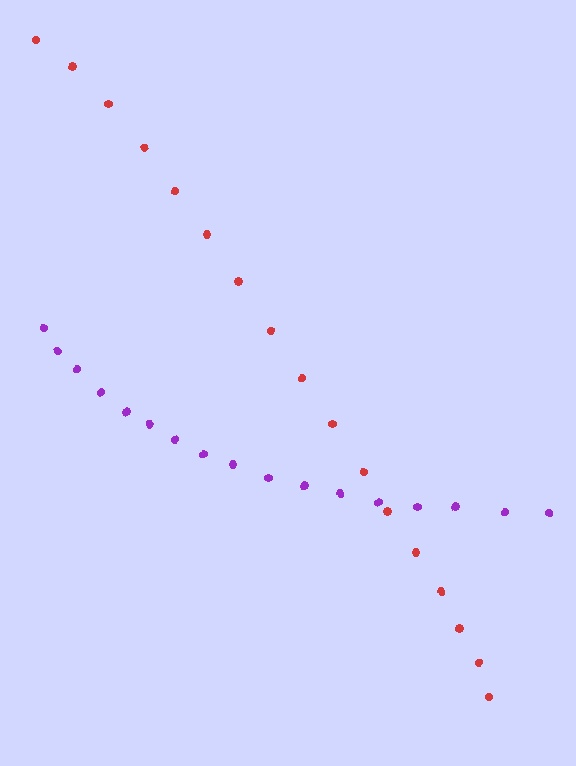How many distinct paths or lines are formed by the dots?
There are 2 distinct paths.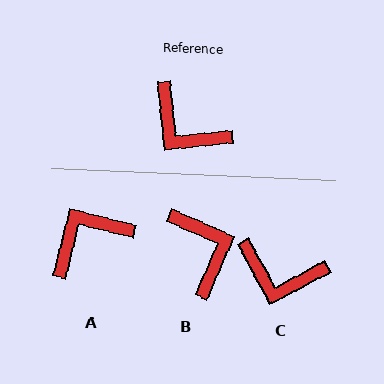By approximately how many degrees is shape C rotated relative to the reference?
Approximately 23 degrees counter-clockwise.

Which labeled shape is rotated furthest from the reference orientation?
B, about 150 degrees away.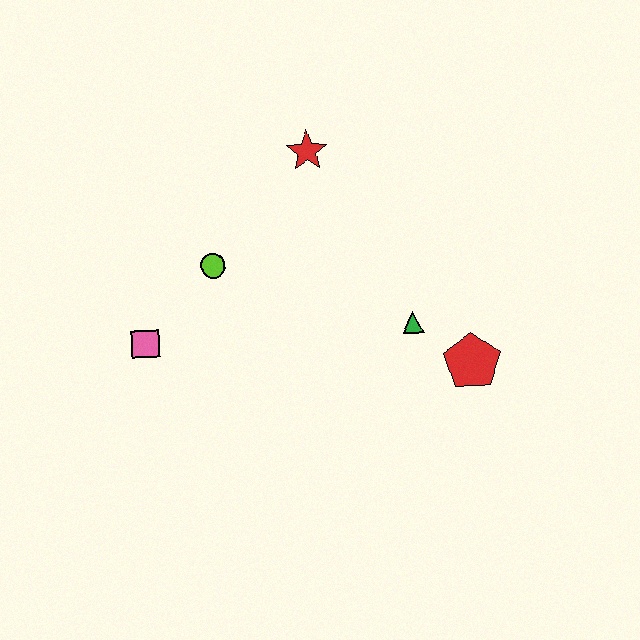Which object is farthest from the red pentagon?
The pink square is farthest from the red pentagon.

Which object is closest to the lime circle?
The pink square is closest to the lime circle.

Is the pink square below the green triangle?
Yes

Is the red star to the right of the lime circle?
Yes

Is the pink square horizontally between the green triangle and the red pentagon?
No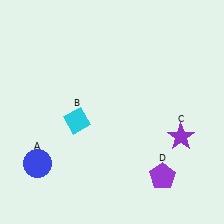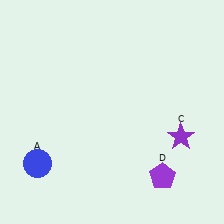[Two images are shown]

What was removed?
The cyan diamond (B) was removed in Image 2.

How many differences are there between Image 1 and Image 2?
There is 1 difference between the two images.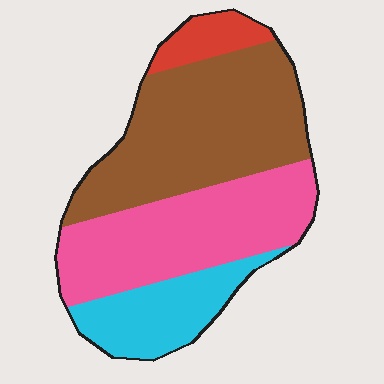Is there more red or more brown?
Brown.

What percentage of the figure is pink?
Pink takes up between a quarter and a half of the figure.